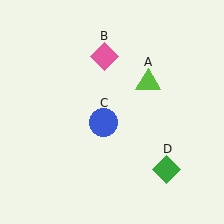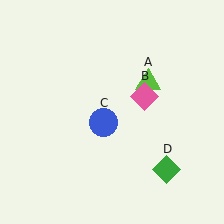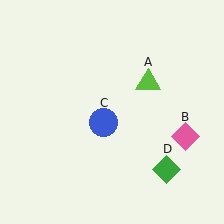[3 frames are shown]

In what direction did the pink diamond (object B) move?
The pink diamond (object B) moved down and to the right.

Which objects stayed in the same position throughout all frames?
Lime triangle (object A) and blue circle (object C) and green diamond (object D) remained stationary.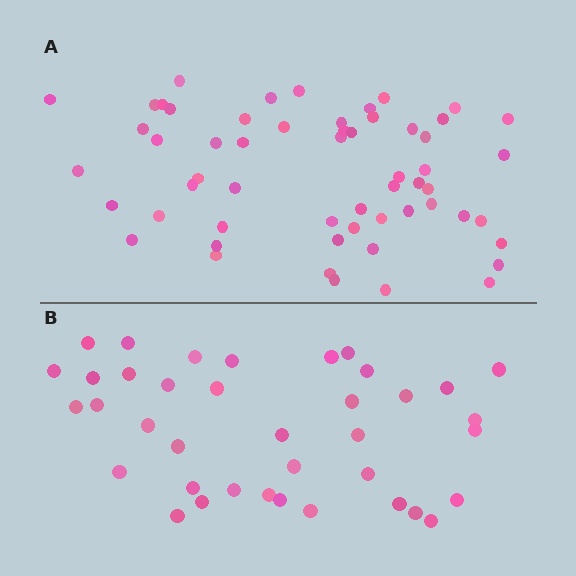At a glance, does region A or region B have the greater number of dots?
Region A (the top region) has more dots.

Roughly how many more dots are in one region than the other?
Region A has approximately 20 more dots than region B.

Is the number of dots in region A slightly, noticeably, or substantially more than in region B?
Region A has substantially more. The ratio is roughly 1.5 to 1.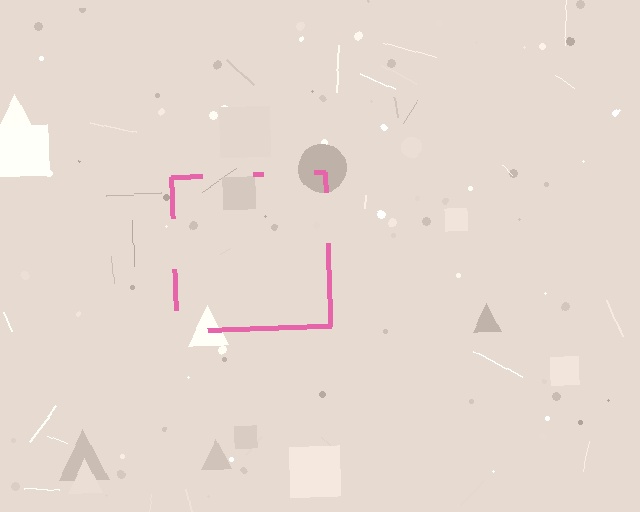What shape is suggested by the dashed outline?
The dashed outline suggests a square.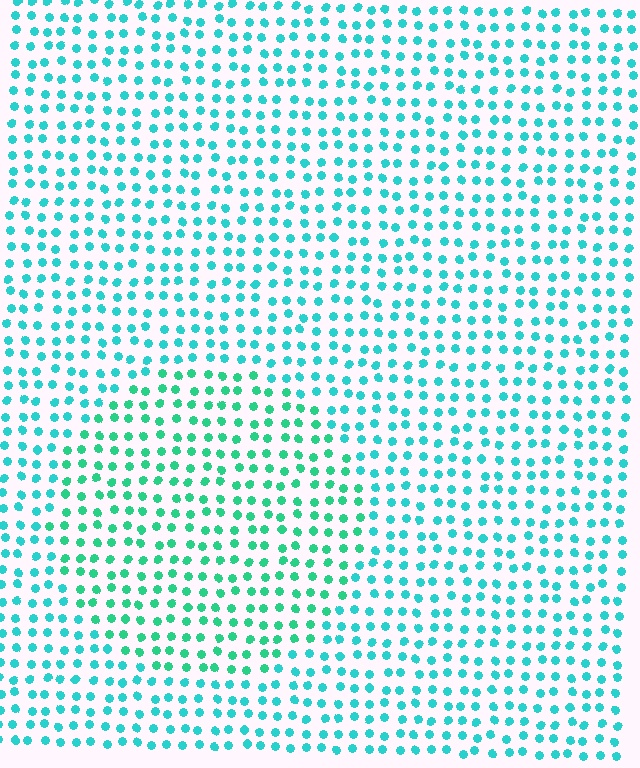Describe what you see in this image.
The image is filled with small cyan elements in a uniform arrangement. A circle-shaped region is visible where the elements are tinted to a slightly different hue, forming a subtle color boundary.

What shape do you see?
I see a circle.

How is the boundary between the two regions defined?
The boundary is defined purely by a slight shift in hue (about 25 degrees). Spacing, size, and orientation are identical on both sides.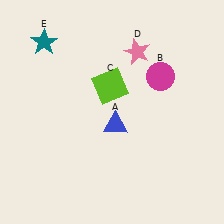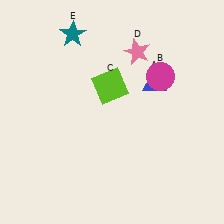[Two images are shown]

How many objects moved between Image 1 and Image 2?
2 objects moved between the two images.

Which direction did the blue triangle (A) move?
The blue triangle (A) moved up.